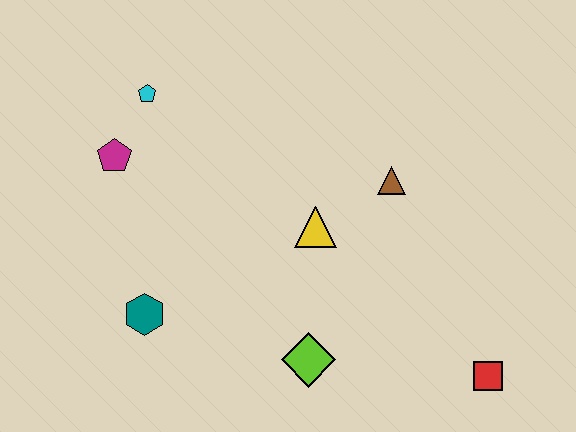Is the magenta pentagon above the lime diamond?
Yes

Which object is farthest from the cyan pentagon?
The red square is farthest from the cyan pentagon.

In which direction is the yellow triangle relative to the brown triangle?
The yellow triangle is to the left of the brown triangle.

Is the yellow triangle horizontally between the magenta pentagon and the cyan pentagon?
No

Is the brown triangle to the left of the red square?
Yes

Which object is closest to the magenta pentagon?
The cyan pentagon is closest to the magenta pentagon.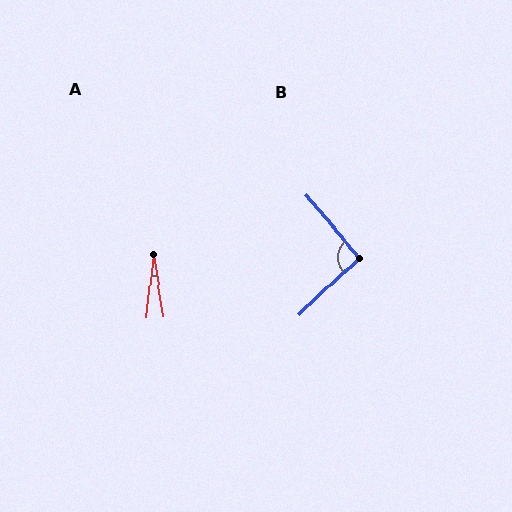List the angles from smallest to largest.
A (16°), B (93°).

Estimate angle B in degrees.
Approximately 93 degrees.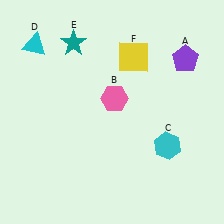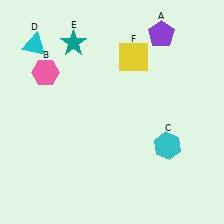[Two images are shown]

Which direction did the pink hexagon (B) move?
The pink hexagon (B) moved left.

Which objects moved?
The objects that moved are: the purple pentagon (A), the pink hexagon (B).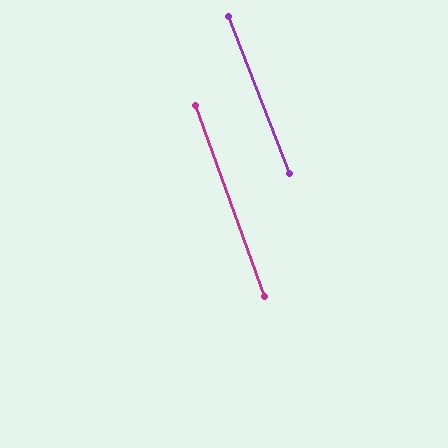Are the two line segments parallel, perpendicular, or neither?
Parallel — their directions differ by only 1.5°.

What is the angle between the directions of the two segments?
Approximately 1 degree.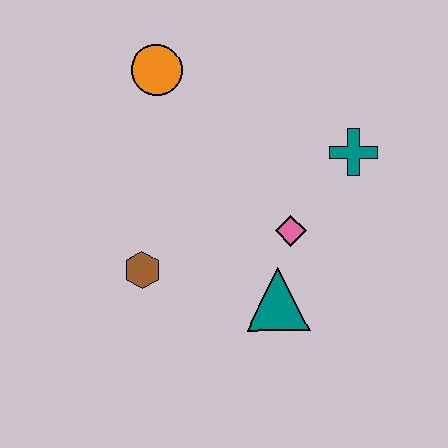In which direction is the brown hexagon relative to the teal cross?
The brown hexagon is to the left of the teal cross.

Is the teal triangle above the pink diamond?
No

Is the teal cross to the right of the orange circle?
Yes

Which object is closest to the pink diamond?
The teal triangle is closest to the pink diamond.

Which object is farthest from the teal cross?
The brown hexagon is farthest from the teal cross.